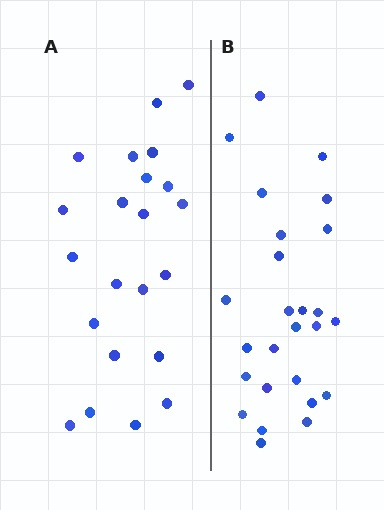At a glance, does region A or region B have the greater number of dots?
Region B (the right region) has more dots.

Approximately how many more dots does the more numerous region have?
Region B has about 4 more dots than region A.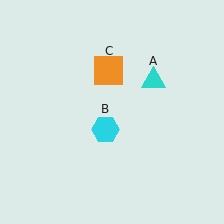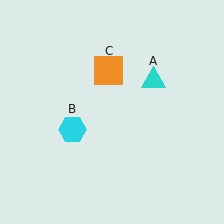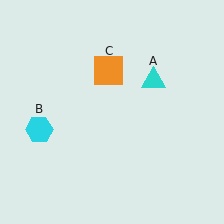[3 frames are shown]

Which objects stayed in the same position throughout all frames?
Cyan triangle (object A) and orange square (object C) remained stationary.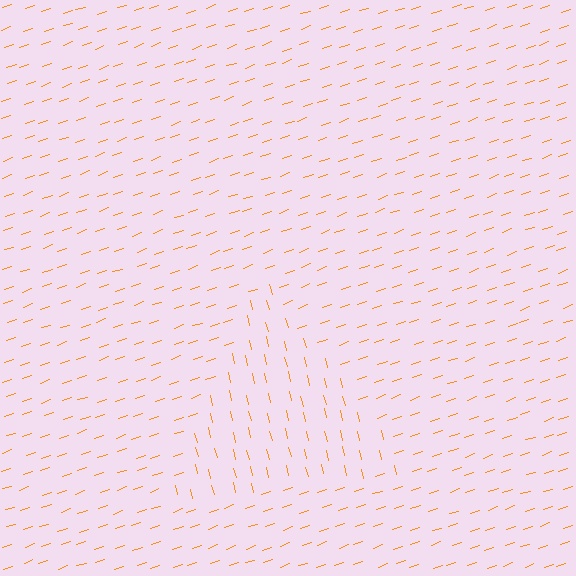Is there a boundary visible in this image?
Yes, there is a texture boundary formed by a change in line orientation.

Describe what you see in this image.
The image is filled with small orange line segments. A triangle region in the image has lines oriented differently from the surrounding lines, creating a visible texture boundary.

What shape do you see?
I see a triangle.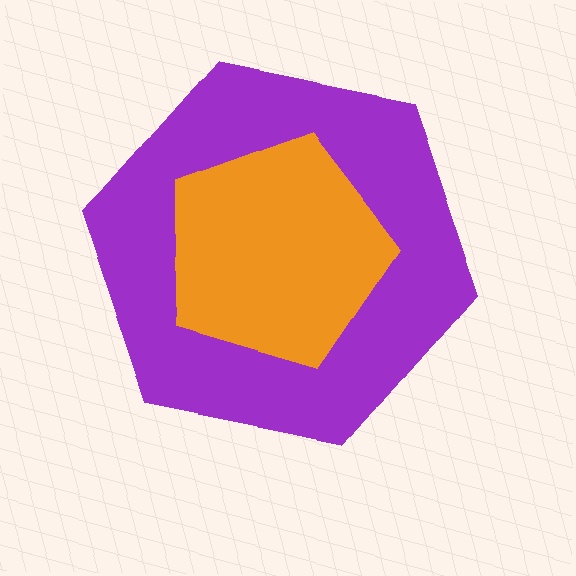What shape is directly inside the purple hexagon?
The orange pentagon.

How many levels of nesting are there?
2.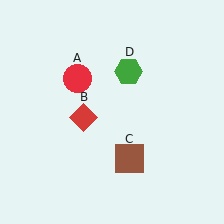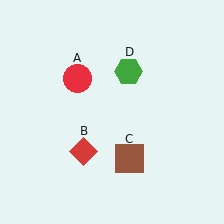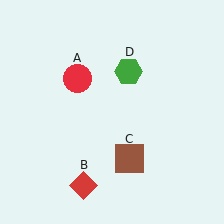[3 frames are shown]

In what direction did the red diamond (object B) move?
The red diamond (object B) moved down.